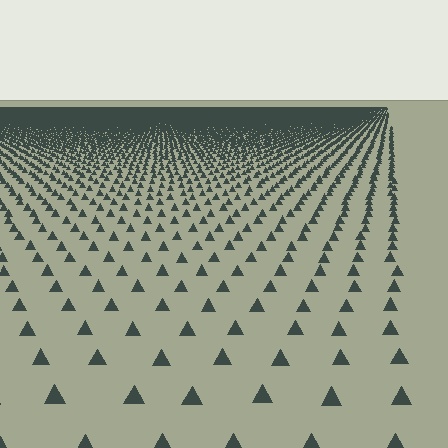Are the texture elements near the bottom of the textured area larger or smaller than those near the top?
Larger. Near the bottom, elements are closer to the viewer and appear at a bigger on-screen size.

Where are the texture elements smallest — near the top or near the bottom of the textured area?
Near the top.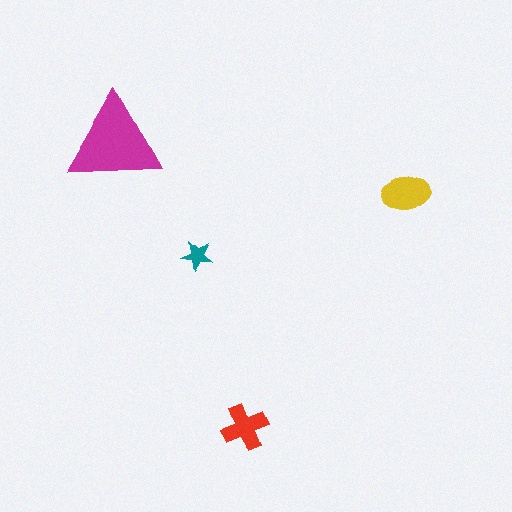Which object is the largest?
The magenta triangle.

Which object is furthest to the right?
The yellow ellipse is rightmost.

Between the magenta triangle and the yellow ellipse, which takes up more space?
The magenta triangle.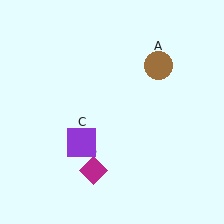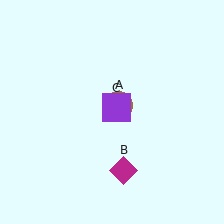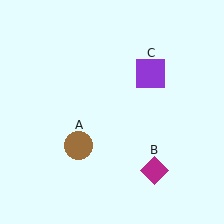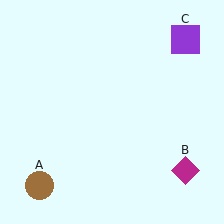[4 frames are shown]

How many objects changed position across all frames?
3 objects changed position: brown circle (object A), magenta diamond (object B), purple square (object C).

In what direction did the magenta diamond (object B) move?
The magenta diamond (object B) moved right.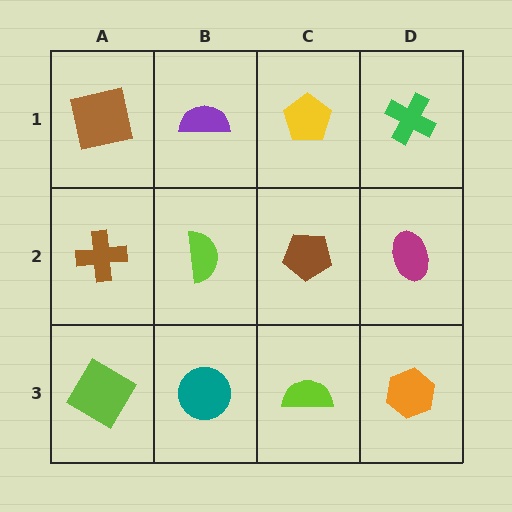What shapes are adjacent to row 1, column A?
A brown cross (row 2, column A), a purple semicircle (row 1, column B).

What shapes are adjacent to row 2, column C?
A yellow pentagon (row 1, column C), a lime semicircle (row 3, column C), a lime semicircle (row 2, column B), a magenta ellipse (row 2, column D).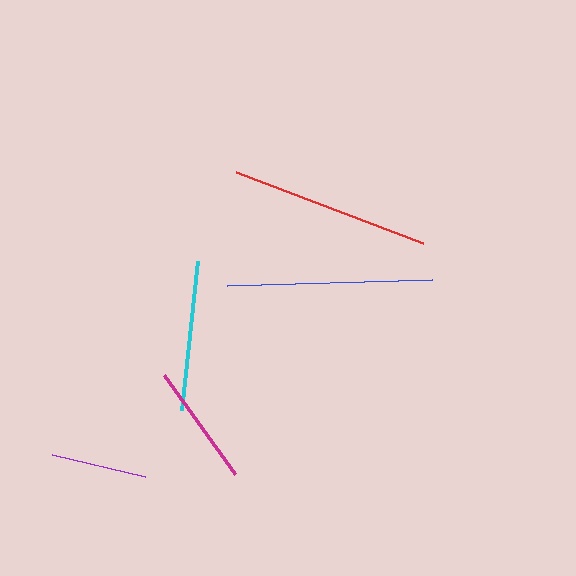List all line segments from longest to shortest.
From longest to shortest: blue, red, cyan, magenta, purple.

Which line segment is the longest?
The blue line is the longest at approximately 204 pixels.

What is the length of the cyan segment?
The cyan segment is approximately 151 pixels long.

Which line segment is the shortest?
The purple line is the shortest at approximately 96 pixels.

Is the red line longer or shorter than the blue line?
The blue line is longer than the red line.